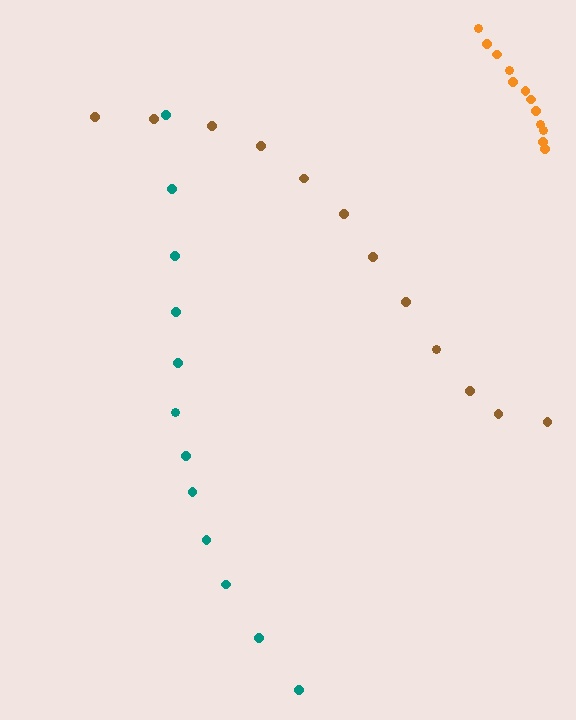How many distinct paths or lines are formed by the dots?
There are 3 distinct paths.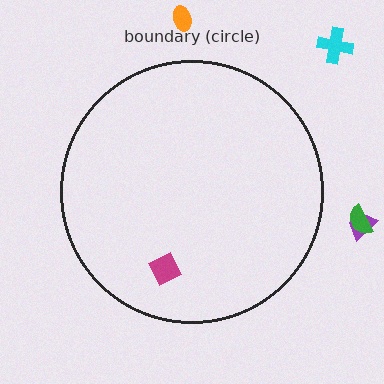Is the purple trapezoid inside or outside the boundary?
Outside.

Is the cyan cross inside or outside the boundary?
Outside.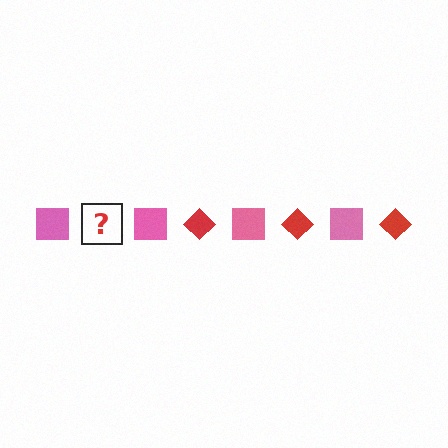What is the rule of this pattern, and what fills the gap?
The rule is that the pattern alternates between pink square and red diamond. The gap should be filled with a red diamond.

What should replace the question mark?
The question mark should be replaced with a red diamond.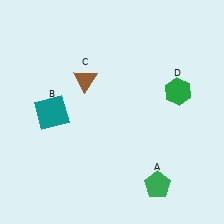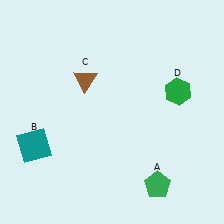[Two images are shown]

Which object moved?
The teal square (B) moved down.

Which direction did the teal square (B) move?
The teal square (B) moved down.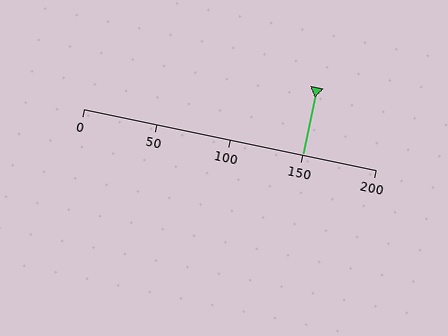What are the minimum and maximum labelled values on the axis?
The axis runs from 0 to 200.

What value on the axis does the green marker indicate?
The marker indicates approximately 150.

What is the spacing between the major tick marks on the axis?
The major ticks are spaced 50 apart.